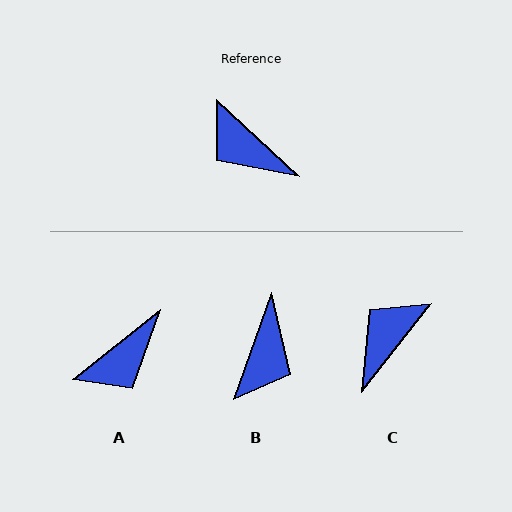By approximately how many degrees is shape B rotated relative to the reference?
Approximately 113 degrees counter-clockwise.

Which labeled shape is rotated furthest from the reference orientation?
B, about 113 degrees away.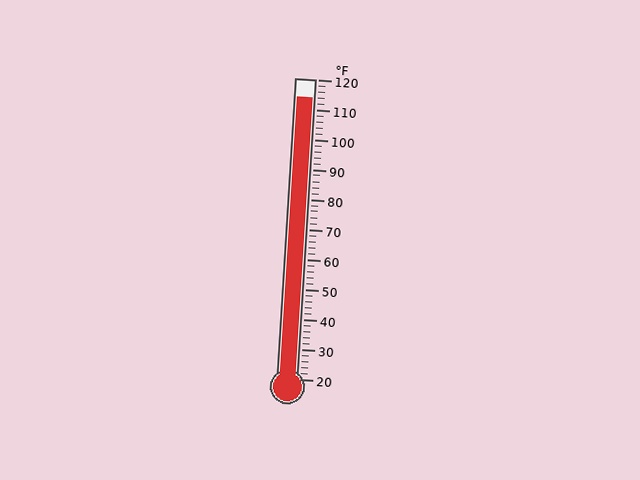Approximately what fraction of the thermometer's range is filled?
The thermometer is filled to approximately 95% of its range.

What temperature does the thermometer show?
The thermometer shows approximately 114°F.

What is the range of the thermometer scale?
The thermometer scale ranges from 20°F to 120°F.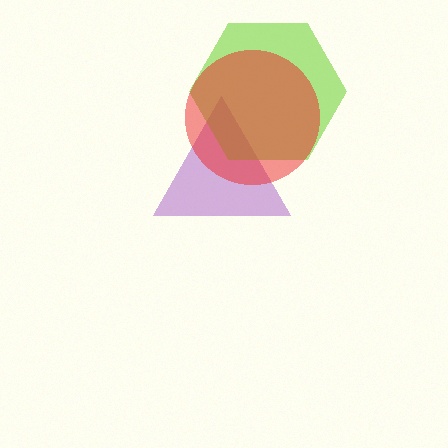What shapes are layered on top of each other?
The layered shapes are: a purple triangle, a lime hexagon, a red circle.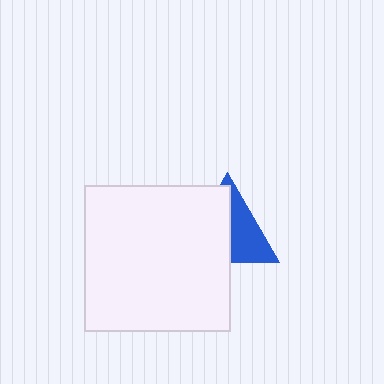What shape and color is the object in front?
The object in front is a white square.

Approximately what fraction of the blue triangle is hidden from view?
Roughly 56% of the blue triangle is hidden behind the white square.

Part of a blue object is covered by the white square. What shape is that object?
It is a triangle.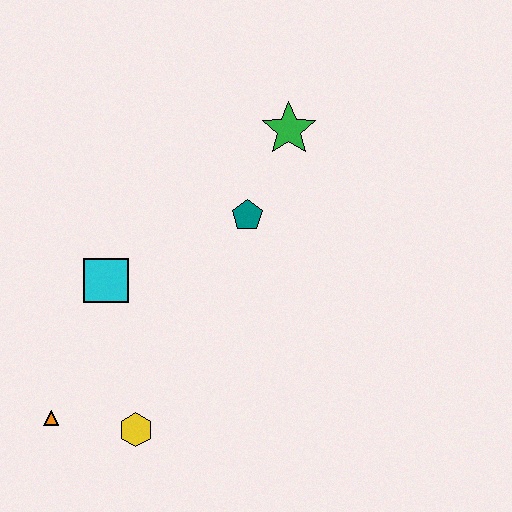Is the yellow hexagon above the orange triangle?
No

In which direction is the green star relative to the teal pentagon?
The green star is above the teal pentagon.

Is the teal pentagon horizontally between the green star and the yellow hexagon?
Yes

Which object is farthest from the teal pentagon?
The orange triangle is farthest from the teal pentagon.